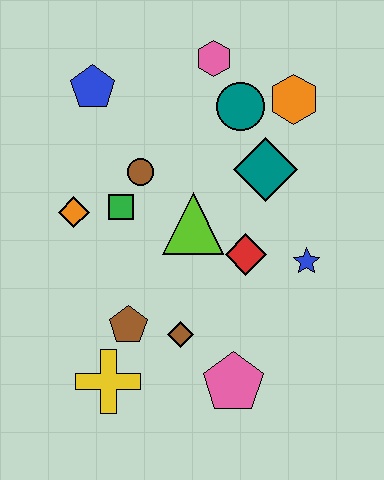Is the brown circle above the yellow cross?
Yes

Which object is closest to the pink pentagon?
The brown diamond is closest to the pink pentagon.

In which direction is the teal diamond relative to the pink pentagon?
The teal diamond is above the pink pentagon.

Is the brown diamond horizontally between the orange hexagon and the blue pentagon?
Yes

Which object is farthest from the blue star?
The blue pentagon is farthest from the blue star.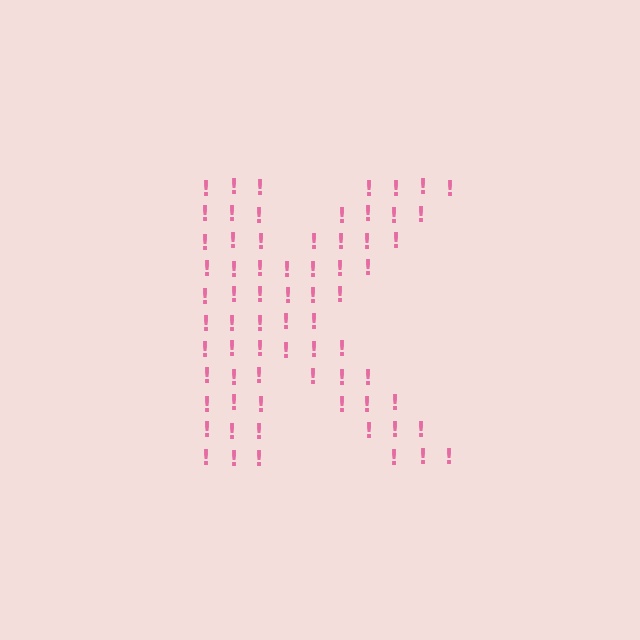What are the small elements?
The small elements are exclamation marks.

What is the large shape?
The large shape is the letter K.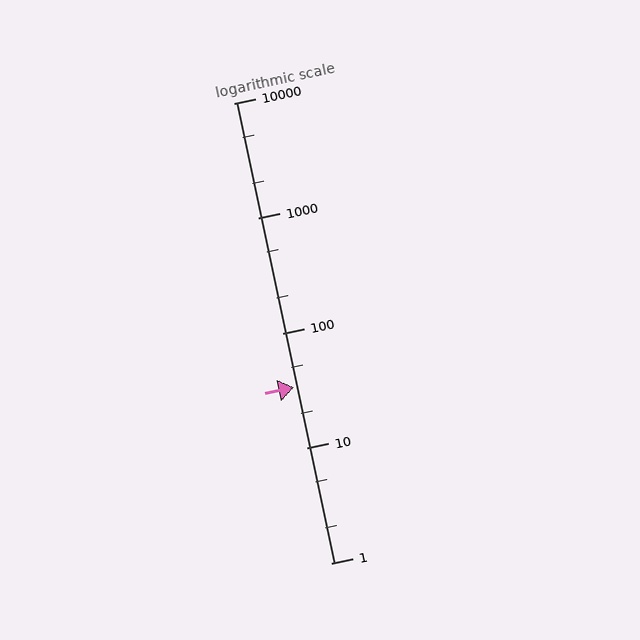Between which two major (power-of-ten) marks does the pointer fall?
The pointer is between 10 and 100.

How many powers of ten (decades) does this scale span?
The scale spans 4 decades, from 1 to 10000.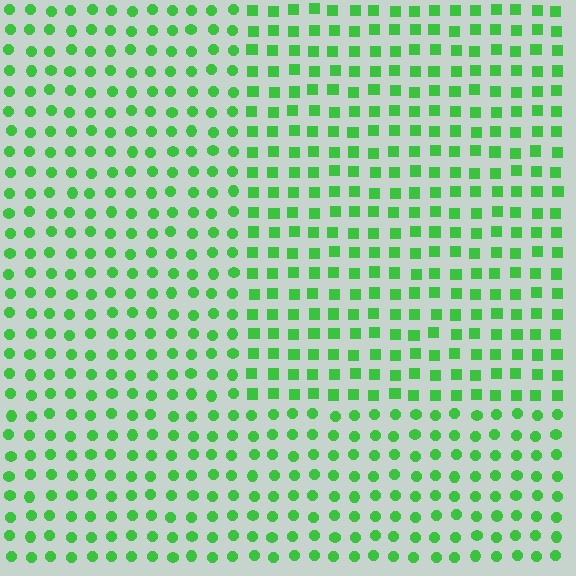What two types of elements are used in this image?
The image uses squares inside the rectangle region and circles outside it.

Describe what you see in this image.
The image is filled with small green elements arranged in a uniform grid. A rectangle-shaped region contains squares, while the surrounding area contains circles. The boundary is defined purely by the change in element shape.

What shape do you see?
I see a rectangle.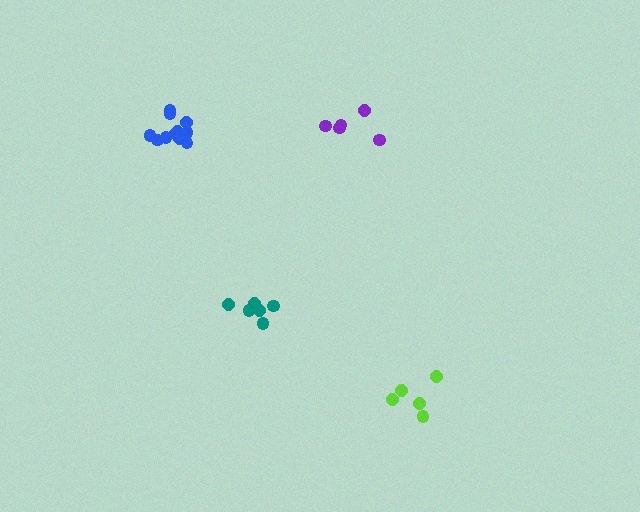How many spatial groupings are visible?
There are 4 spatial groupings.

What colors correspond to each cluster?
The clusters are colored: lime, purple, blue, teal.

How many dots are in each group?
Group 1: 5 dots, Group 2: 5 dots, Group 3: 11 dots, Group 4: 6 dots (27 total).